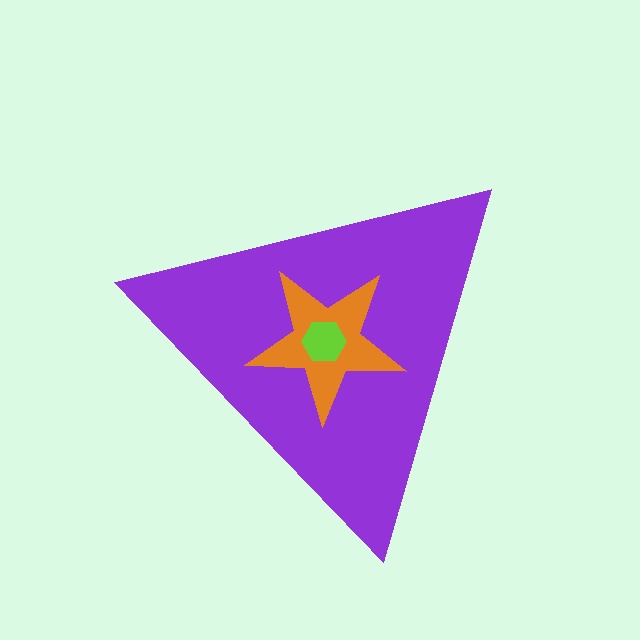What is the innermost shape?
The lime hexagon.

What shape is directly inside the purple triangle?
The orange star.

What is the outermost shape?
The purple triangle.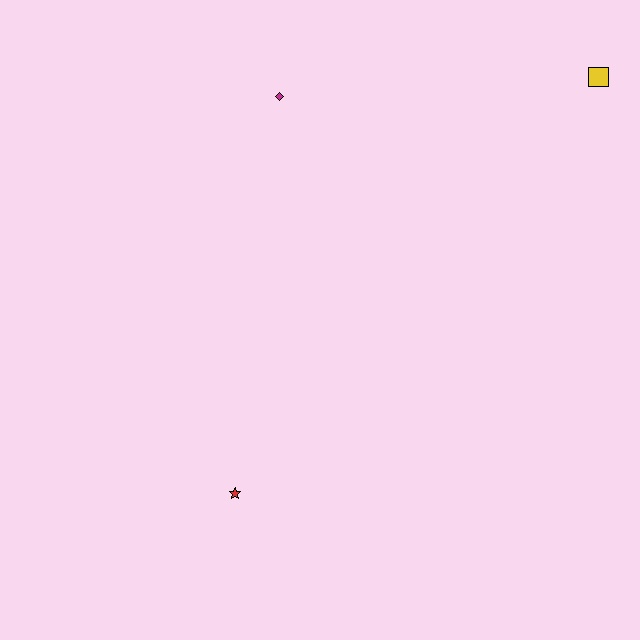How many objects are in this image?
There are 3 objects.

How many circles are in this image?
There are no circles.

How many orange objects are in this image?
There are no orange objects.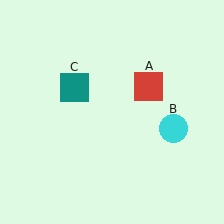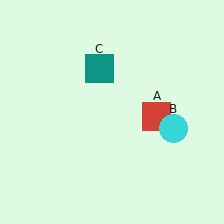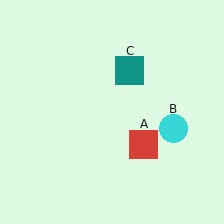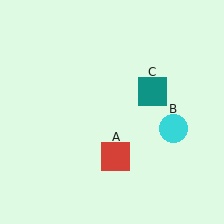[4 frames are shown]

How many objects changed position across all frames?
2 objects changed position: red square (object A), teal square (object C).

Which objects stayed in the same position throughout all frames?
Cyan circle (object B) remained stationary.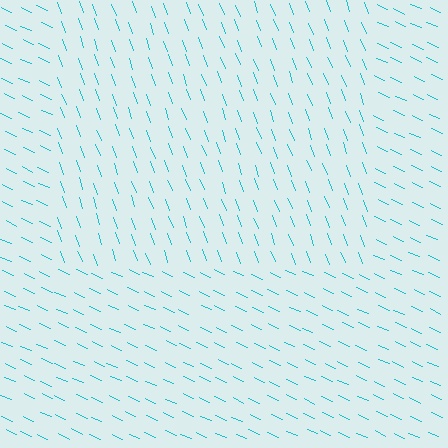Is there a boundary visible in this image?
Yes, there is a texture boundary formed by a change in line orientation.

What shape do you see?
I see a rectangle.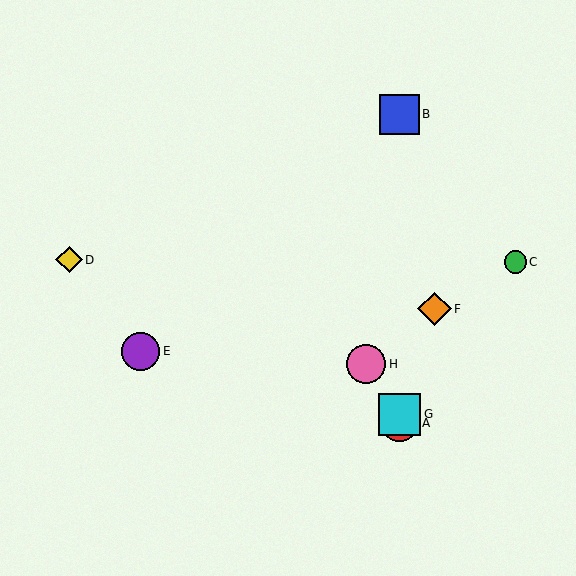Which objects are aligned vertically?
Objects A, B, G are aligned vertically.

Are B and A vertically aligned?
Yes, both are at x≈399.